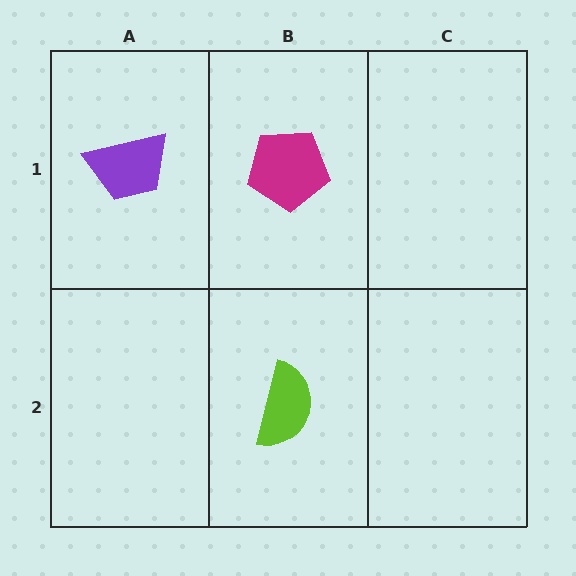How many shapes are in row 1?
2 shapes.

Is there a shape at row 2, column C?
No, that cell is empty.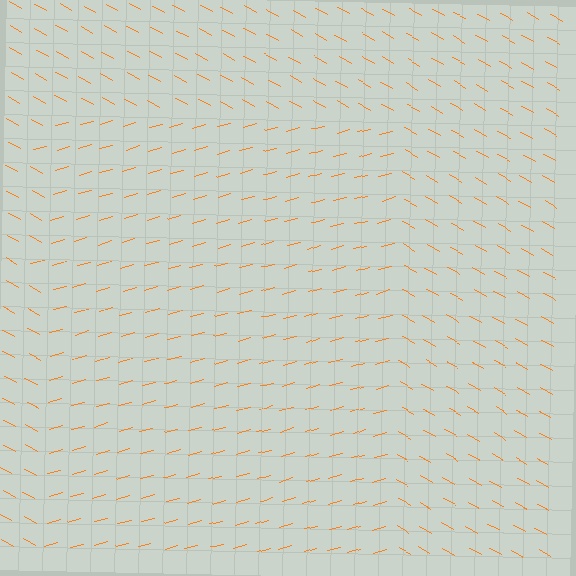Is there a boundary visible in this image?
Yes, there is a texture boundary formed by a change in line orientation.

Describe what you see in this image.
The image is filled with small orange line segments. A rectangle region in the image has lines oriented differently from the surrounding lines, creating a visible texture boundary.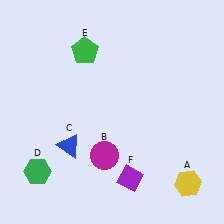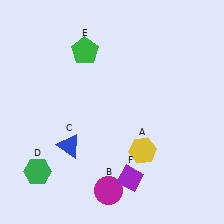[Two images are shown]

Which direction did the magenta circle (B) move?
The magenta circle (B) moved down.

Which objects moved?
The objects that moved are: the yellow hexagon (A), the magenta circle (B).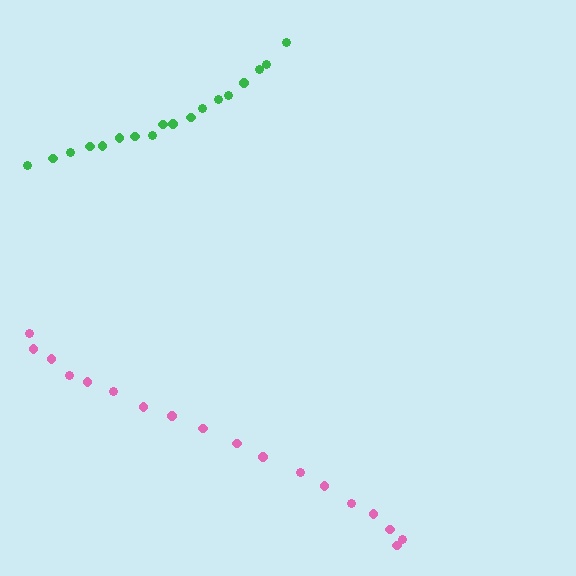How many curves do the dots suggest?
There are 2 distinct paths.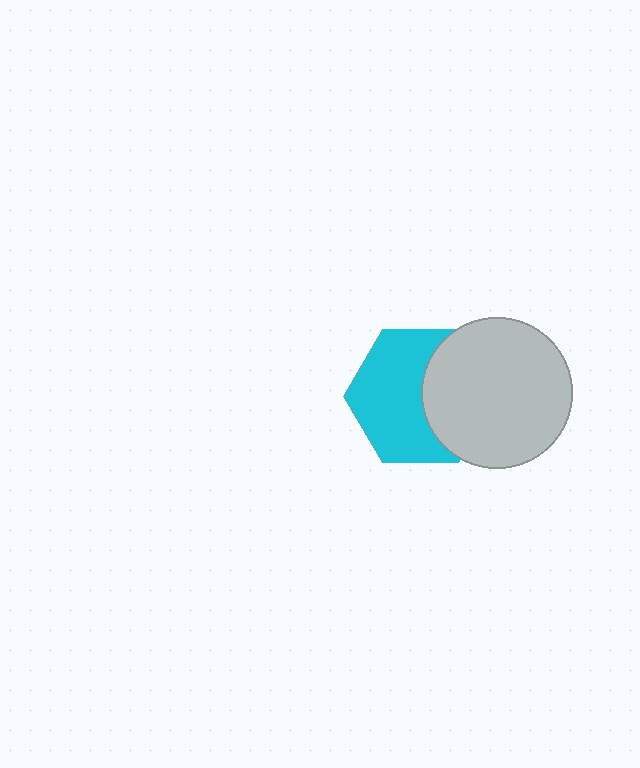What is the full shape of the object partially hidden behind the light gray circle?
The partially hidden object is a cyan hexagon.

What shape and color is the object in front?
The object in front is a light gray circle.